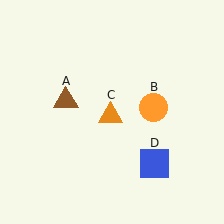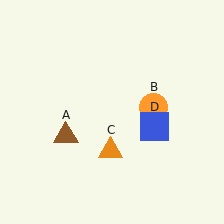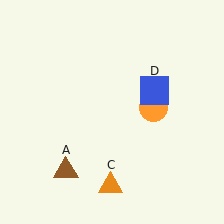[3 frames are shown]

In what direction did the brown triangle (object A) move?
The brown triangle (object A) moved down.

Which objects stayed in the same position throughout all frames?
Orange circle (object B) remained stationary.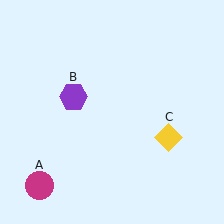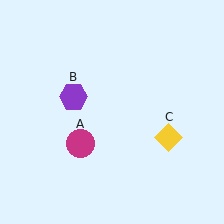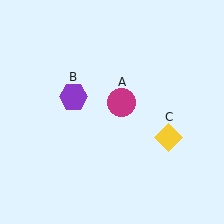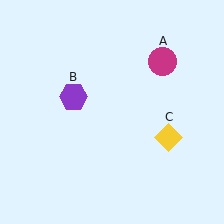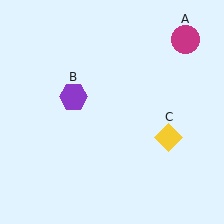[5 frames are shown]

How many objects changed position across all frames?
1 object changed position: magenta circle (object A).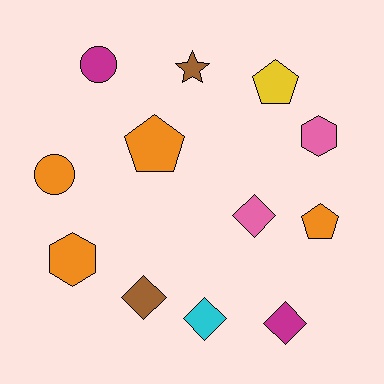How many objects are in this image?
There are 12 objects.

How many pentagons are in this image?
There are 3 pentagons.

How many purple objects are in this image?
There are no purple objects.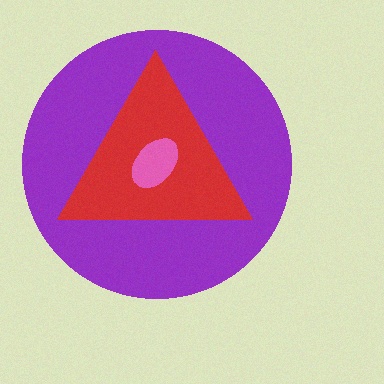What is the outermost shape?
The purple circle.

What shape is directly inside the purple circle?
The red triangle.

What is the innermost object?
The pink ellipse.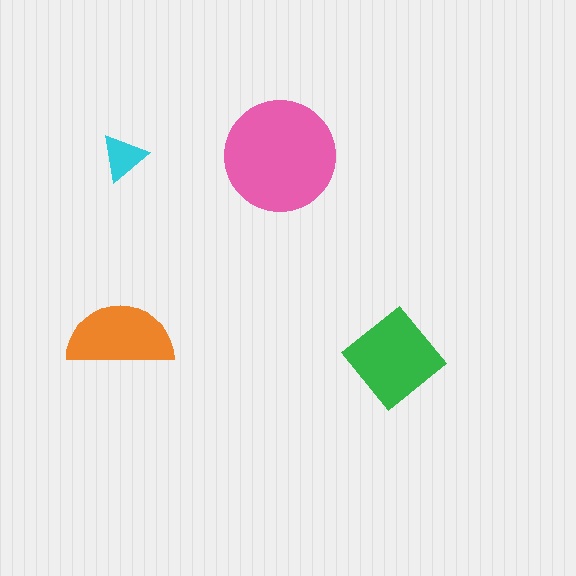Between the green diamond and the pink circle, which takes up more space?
The pink circle.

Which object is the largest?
The pink circle.